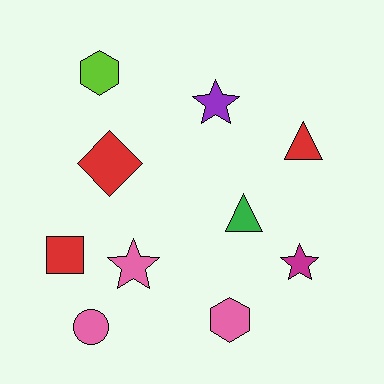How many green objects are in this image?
There is 1 green object.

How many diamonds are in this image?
There is 1 diamond.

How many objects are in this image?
There are 10 objects.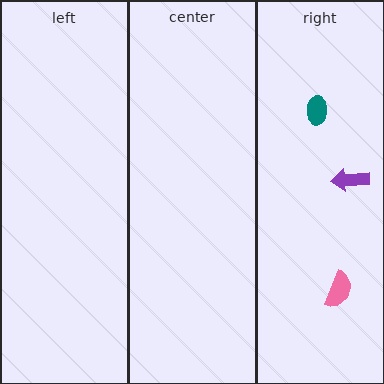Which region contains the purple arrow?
The right region.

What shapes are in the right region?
The pink semicircle, the purple arrow, the teal ellipse.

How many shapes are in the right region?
3.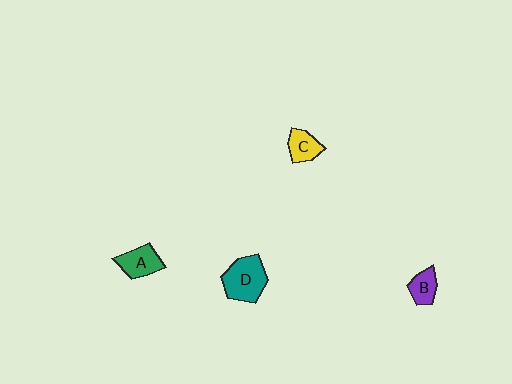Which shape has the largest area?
Shape D (teal).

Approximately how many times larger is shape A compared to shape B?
Approximately 1.3 times.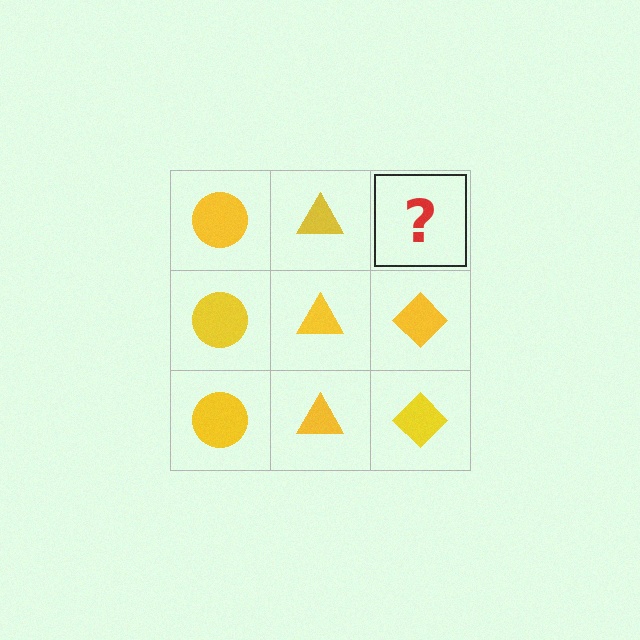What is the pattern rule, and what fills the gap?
The rule is that each column has a consistent shape. The gap should be filled with a yellow diamond.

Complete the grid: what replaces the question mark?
The question mark should be replaced with a yellow diamond.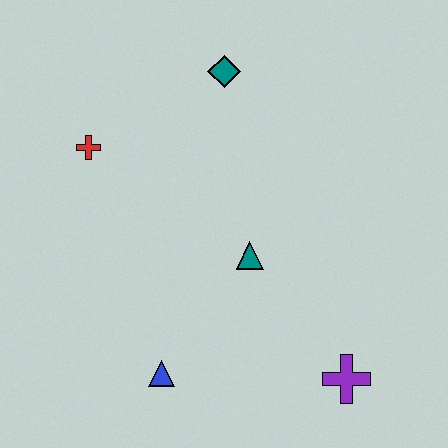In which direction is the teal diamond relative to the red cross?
The teal diamond is to the right of the red cross.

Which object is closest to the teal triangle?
The blue triangle is closest to the teal triangle.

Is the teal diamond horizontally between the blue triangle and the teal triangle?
Yes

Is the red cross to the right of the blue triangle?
No